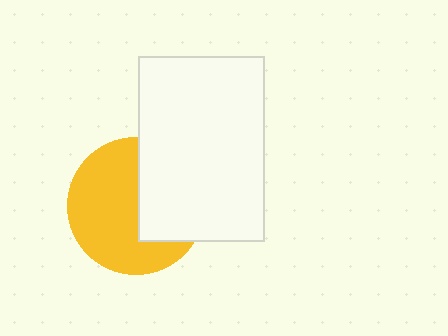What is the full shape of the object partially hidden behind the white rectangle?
The partially hidden object is a yellow circle.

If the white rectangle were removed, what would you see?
You would see the complete yellow circle.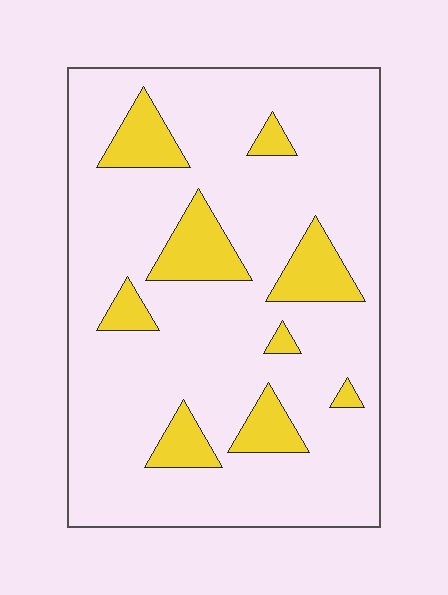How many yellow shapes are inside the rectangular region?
9.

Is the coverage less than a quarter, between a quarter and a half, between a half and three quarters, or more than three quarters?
Less than a quarter.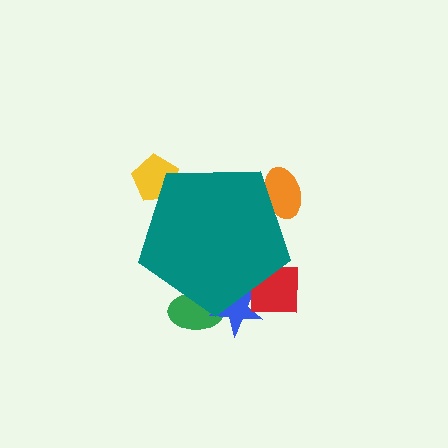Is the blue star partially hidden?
Yes, the blue star is partially hidden behind the teal pentagon.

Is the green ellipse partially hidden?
Yes, the green ellipse is partially hidden behind the teal pentagon.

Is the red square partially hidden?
Yes, the red square is partially hidden behind the teal pentagon.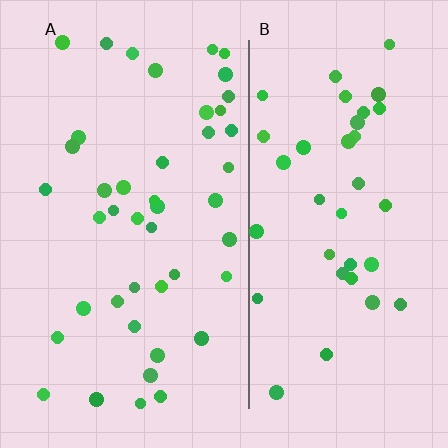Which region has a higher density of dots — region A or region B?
A (the left).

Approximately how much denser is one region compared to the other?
Approximately 1.1× — region A over region B.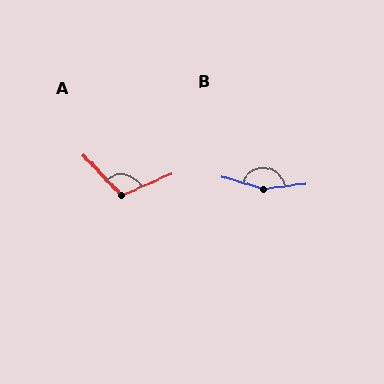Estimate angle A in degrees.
Approximately 110 degrees.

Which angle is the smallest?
A, at approximately 110 degrees.